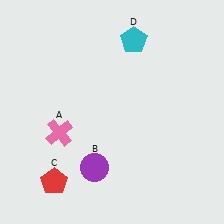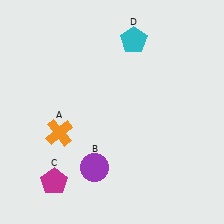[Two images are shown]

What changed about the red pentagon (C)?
In Image 1, C is red. In Image 2, it changed to magenta.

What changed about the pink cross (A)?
In Image 1, A is pink. In Image 2, it changed to orange.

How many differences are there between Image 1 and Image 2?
There are 2 differences between the two images.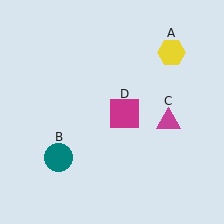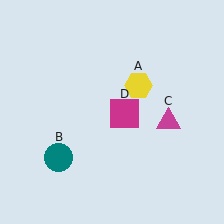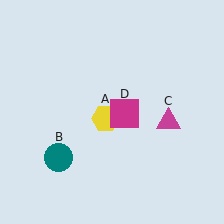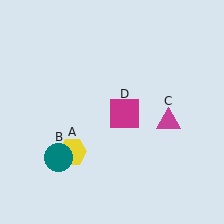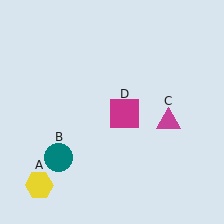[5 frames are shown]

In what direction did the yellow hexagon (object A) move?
The yellow hexagon (object A) moved down and to the left.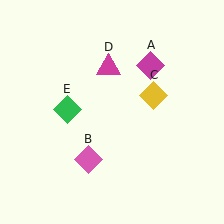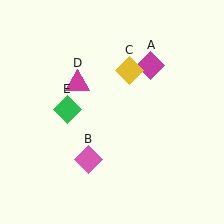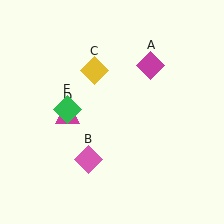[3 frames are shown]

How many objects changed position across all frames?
2 objects changed position: yellow diamond (object C), magenta triangle (object D).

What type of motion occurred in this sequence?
The yellow diamond (object C), magenta triangle (object D) rotated counterclockwise around the center of the scene.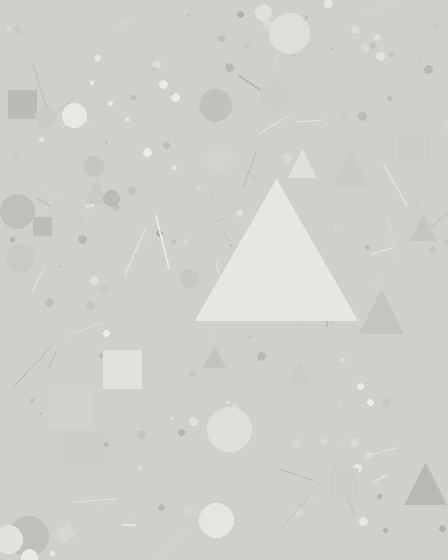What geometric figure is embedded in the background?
A triangle is embedded in the background.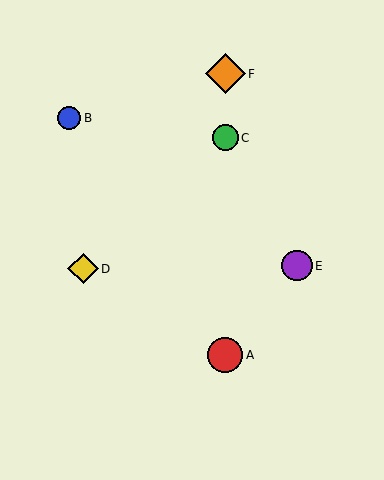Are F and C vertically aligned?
Yes, both are at x≈225.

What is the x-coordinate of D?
Object D is at x≈83.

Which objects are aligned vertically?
Objects A, C, F are aligned vertically.